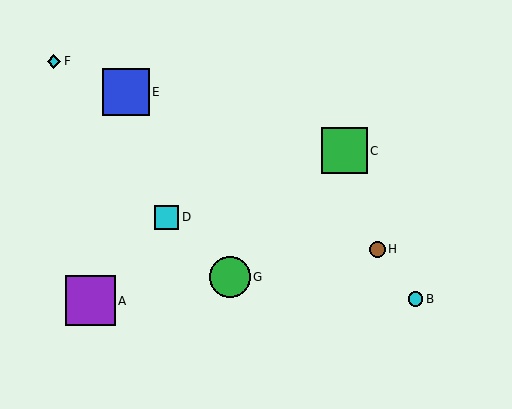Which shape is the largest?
The purple square (labeled A) is the largest.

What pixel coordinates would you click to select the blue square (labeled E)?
Click at (126, 92) to select the blue square E.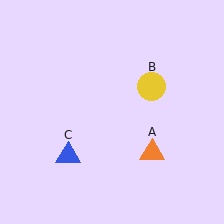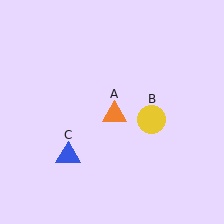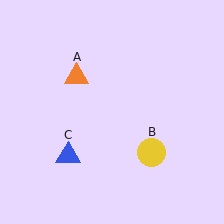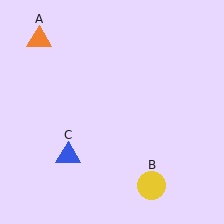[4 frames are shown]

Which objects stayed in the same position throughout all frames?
Blue triangle (object C) remained stationary.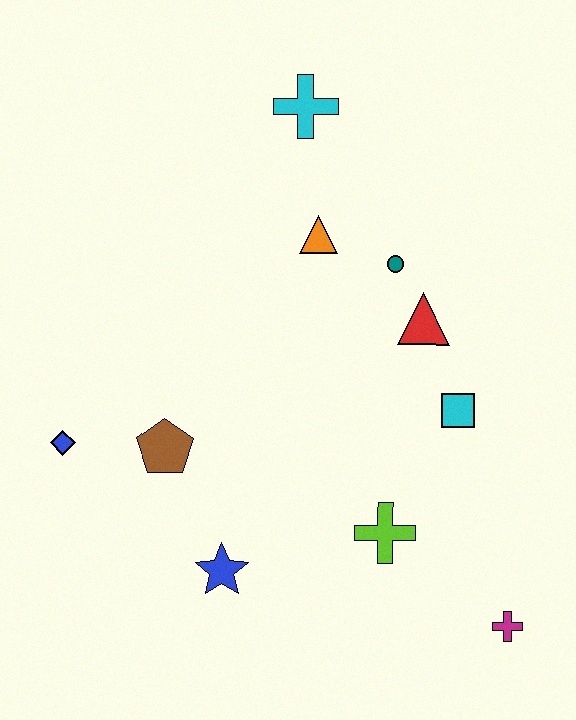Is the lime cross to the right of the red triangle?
No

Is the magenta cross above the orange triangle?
No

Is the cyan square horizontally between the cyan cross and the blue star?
No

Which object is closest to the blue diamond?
The brown pentagon is closest to the blue diamond.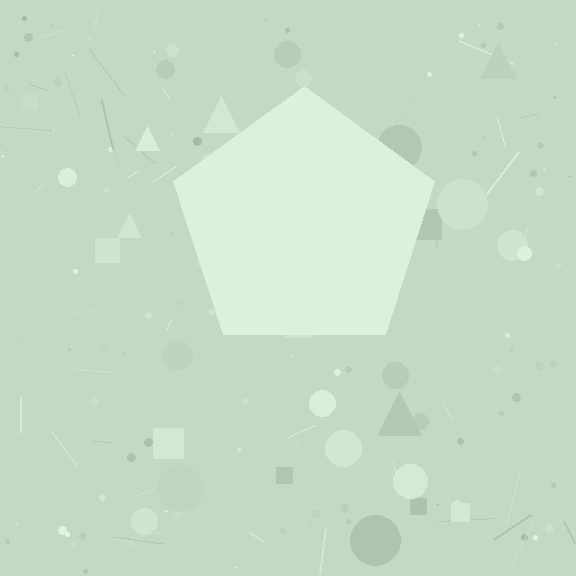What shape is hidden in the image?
A pentagon is hidden in the image.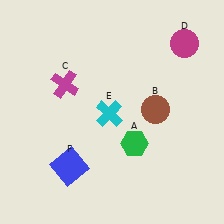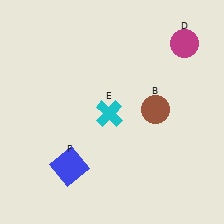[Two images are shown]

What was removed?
The magenta cross (C), the green hexagon (A) were removed in Image 2.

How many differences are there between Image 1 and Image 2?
There are 2 differences between the two images.